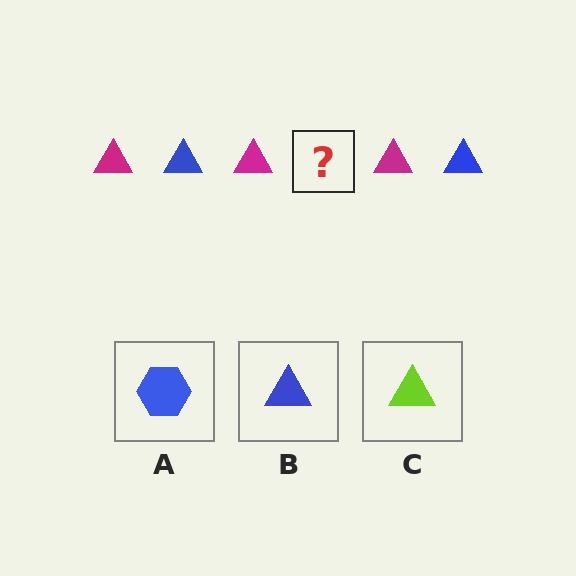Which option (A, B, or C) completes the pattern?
B.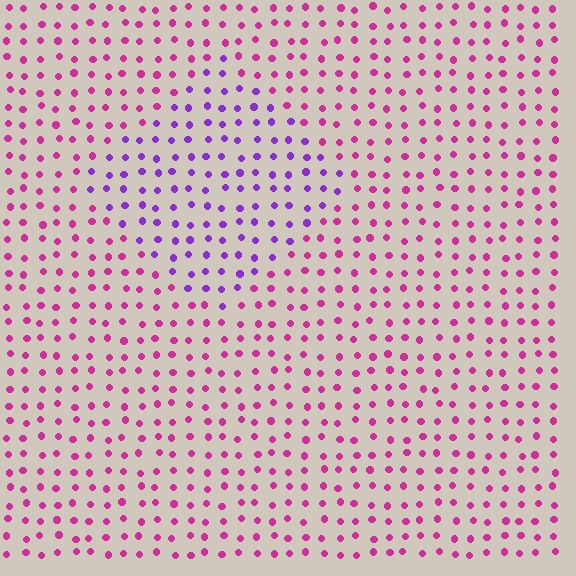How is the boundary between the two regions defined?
The boundary is defined purely by a slight shift in hue (about 44 degrees). Spacing, size, and orientation are identical on both sides.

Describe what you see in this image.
The image is filled with small magenta elements in a uniform arrangement. A diamond-shaped region is visible where the elements are tinted to a slightly different hue, forming a subtle color boundary.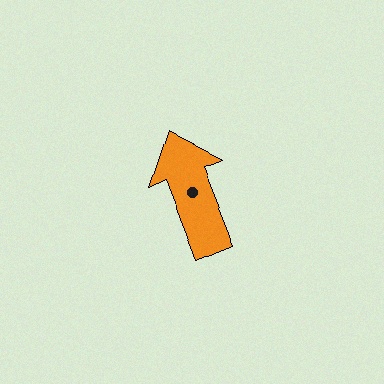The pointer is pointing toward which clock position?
Roughly 11 o'clock.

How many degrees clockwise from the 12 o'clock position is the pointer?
Approximately 338 degrees.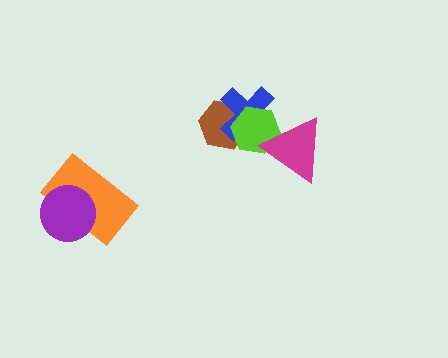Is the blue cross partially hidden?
Yes, it is partially covered by another shape.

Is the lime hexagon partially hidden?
Yes, it is partially covered by another shape.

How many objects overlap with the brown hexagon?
2 objects overlap with the brown hexagon.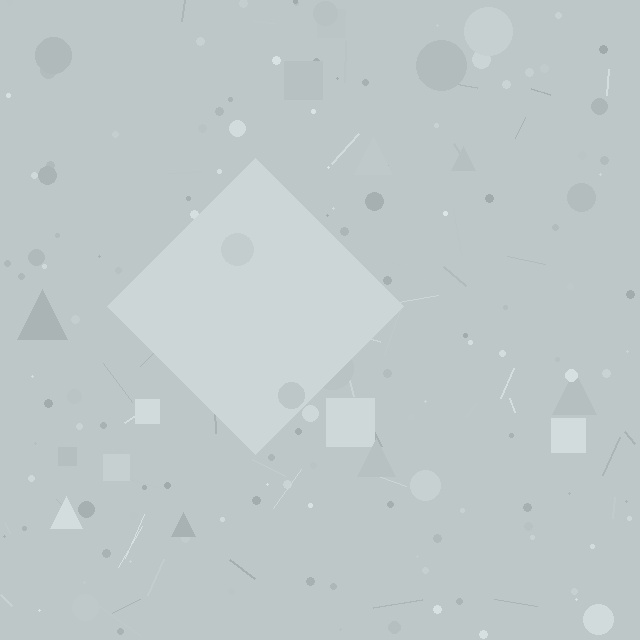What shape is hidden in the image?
A diamond is hidden in the image.